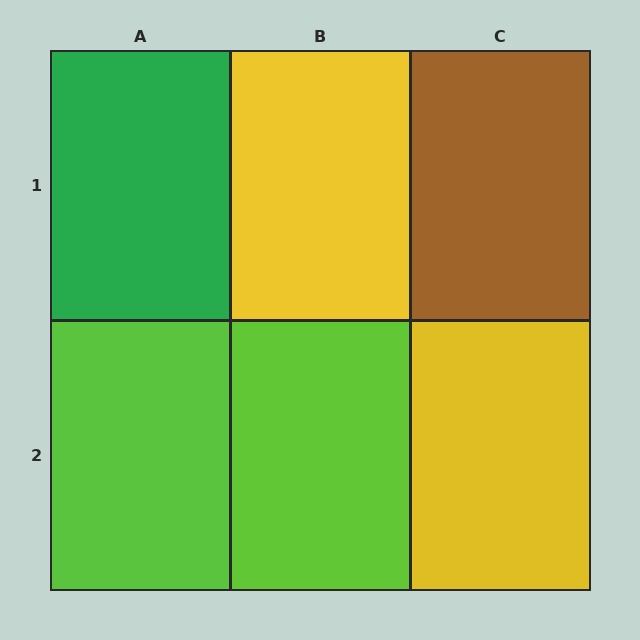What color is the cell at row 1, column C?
Brown.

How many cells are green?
1 cell is green.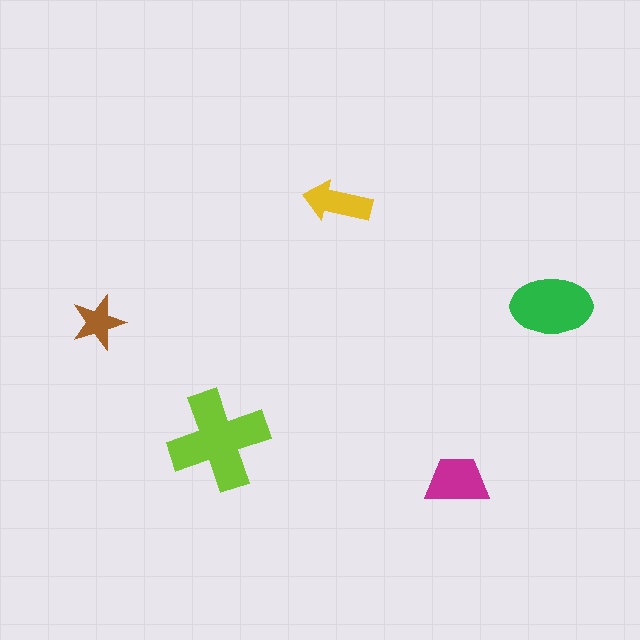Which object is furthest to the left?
The brown star is leftmost.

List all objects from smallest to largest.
The brown star, the yellow arrow, the magenta trapezoid, the green ellipse, the lime cross.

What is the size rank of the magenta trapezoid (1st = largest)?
3rd.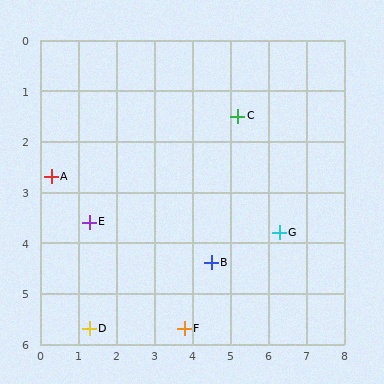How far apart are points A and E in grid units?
Points A and E are about 1.3 grid units apart.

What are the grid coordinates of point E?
Point E is at approximately (1.3, 3.6).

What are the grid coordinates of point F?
Point F is at approximately (3.8, 5.7).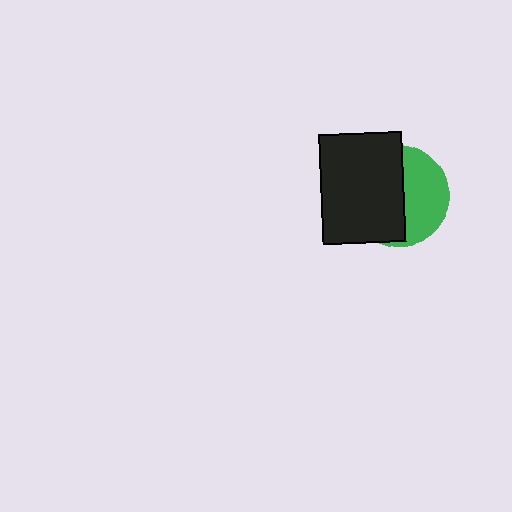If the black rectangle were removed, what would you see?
You would see the complete green circle.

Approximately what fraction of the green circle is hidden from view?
Roughly 57% of the green circle is hidden behind the black rectangle.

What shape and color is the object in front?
The object in front is a black rectangle.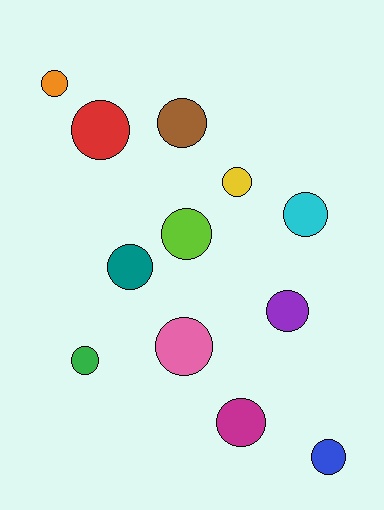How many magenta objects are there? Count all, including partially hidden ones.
There is 1 magenta object.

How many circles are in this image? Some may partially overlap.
There are 12 circles.